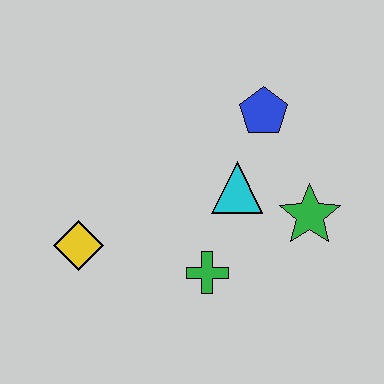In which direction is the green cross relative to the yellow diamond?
The green cross is to the right of the yellow diamond.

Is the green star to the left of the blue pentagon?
No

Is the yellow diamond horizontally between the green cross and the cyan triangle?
No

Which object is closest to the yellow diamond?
The green cross is closest to the yellow diamond.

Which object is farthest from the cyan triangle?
The yellow diamond is farthest from the cyan triangle.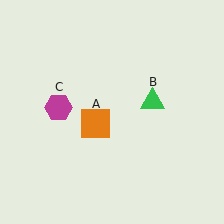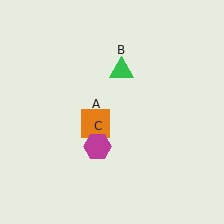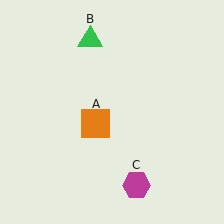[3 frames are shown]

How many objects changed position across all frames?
2 objects changed position: green triangle (object B), magenta hexagon (object C).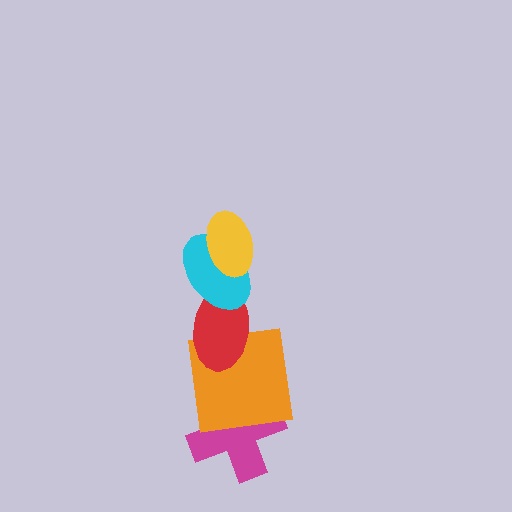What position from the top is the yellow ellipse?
The yellow ellipse is 1st from the top.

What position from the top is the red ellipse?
The red ellipse is 3rd from the top.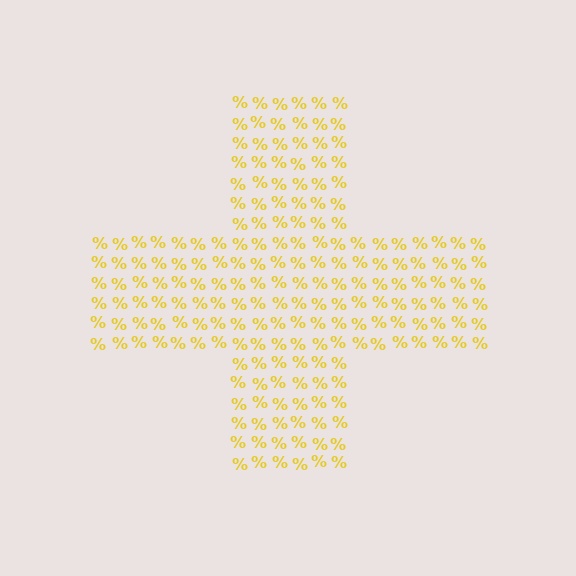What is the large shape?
The large shape is a cross.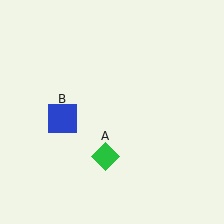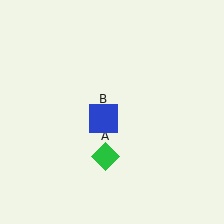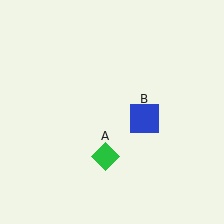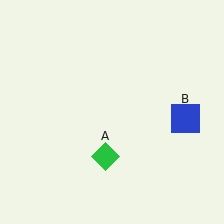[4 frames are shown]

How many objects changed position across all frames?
1 object changed position: blue square (object B).